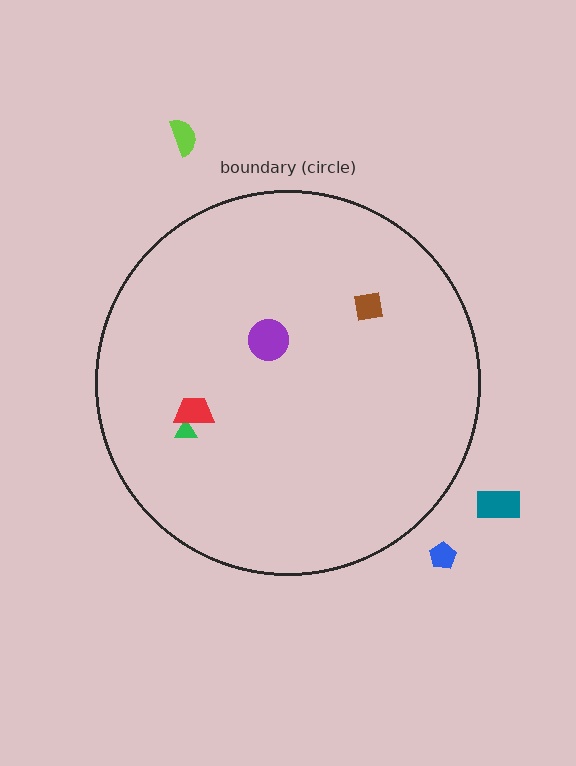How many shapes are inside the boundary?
4 inside, 3 outside.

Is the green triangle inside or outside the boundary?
Inside.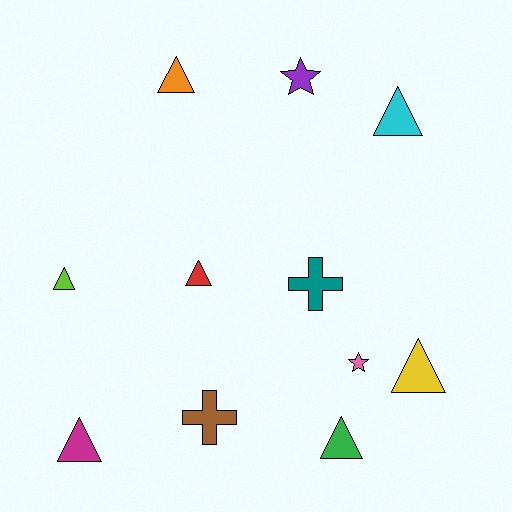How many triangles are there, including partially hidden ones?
There are 7 triangles.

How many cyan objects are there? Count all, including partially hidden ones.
There is 1 cyan object.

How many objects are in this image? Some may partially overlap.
There are 11 objects.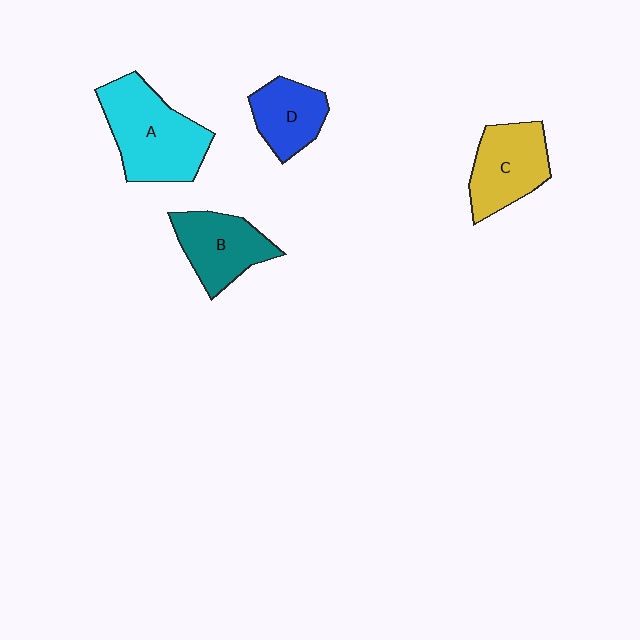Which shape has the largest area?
Shape A (cyan).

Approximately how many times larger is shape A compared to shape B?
Approximately 1.4 times.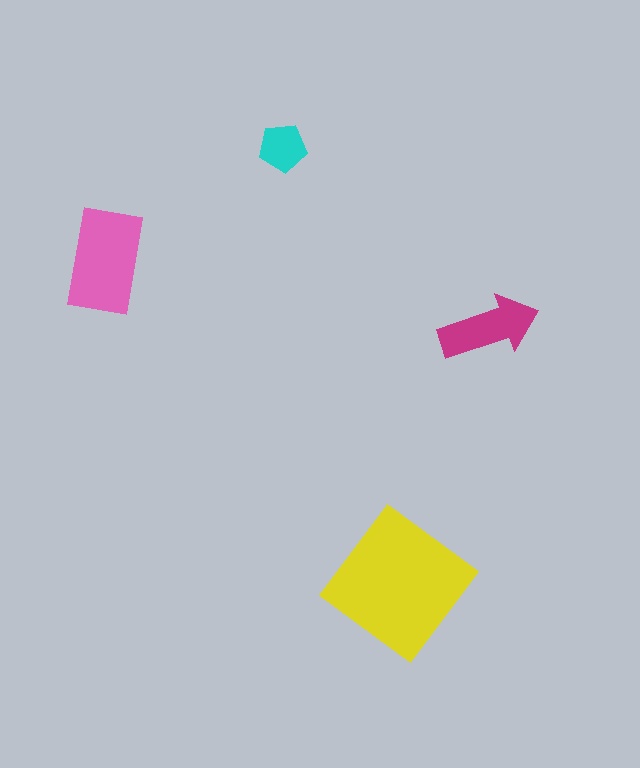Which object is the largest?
The yellow diamond.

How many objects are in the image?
There are 4 objects in the image.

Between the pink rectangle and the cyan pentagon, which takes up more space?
The pink rectangle.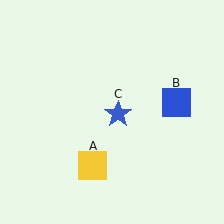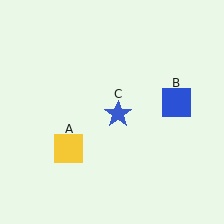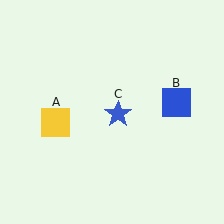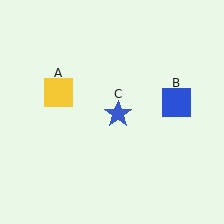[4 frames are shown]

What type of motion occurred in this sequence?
The yellow square (object A) rotated clockwise around the center of the scene.